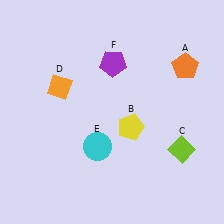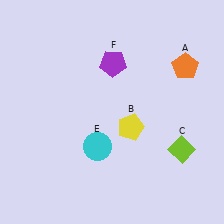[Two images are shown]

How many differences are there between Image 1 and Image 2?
There is 1 difference between the two images.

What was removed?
The orange diamond (D) was removed in Image 2.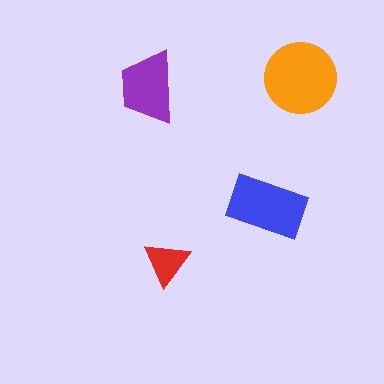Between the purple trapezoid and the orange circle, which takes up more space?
The orange circle.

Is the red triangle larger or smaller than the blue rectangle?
Smaller.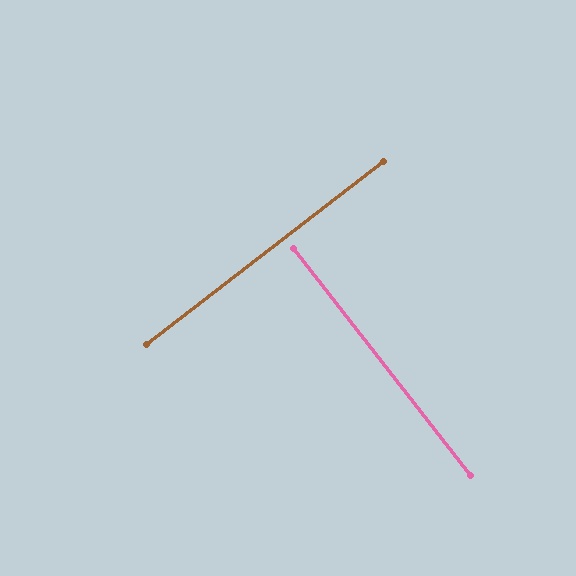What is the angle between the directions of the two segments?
Approximately 90 degrees.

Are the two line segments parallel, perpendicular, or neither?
Perpendicular — they meet at approximately 90°.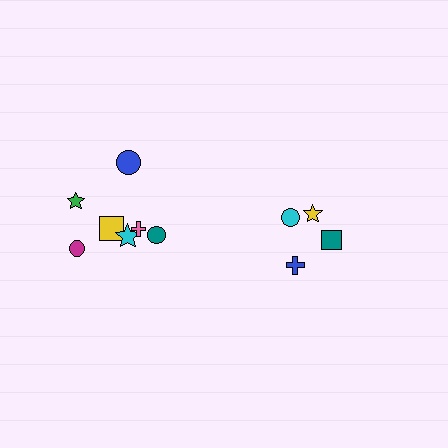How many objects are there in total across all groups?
There are 11 objects.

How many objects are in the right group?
There are 4 objects.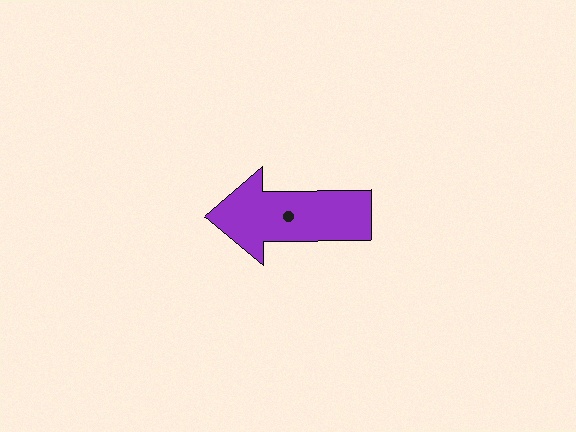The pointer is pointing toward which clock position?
Roughly 9 o'clock.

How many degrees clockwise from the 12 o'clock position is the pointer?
Approximately 270 degrees.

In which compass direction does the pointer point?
West.